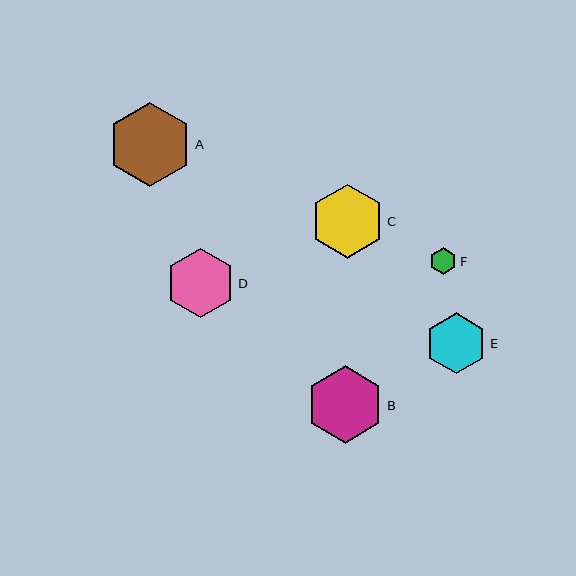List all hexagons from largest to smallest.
From largest to smallest: A, B, C, D, E, F.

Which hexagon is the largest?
Hexagon A is the largest with a size of approximately 85 pixels.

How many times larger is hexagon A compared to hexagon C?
Hexagon A is approximately 1.1 times the size of hexagon C.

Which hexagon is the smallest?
Hexagon F is the smallest with a size of approximately 27 pixels.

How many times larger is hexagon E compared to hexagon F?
Hexagon E is approximately 2.2 times the size of hexagon F.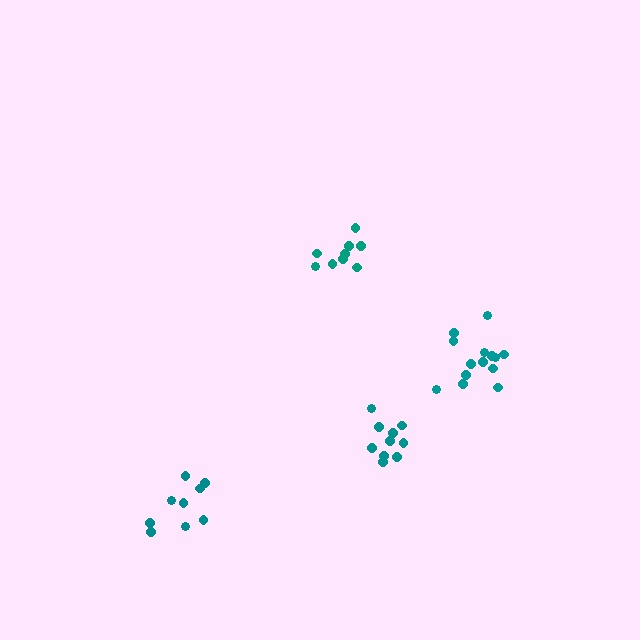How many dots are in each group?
Group 1: 10 dots, Group 2: 9 dots, Group 3: 9 dots, Group 4: 14 dots (42 total).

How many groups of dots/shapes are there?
There are 4 groups.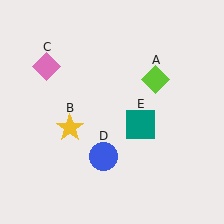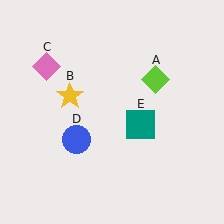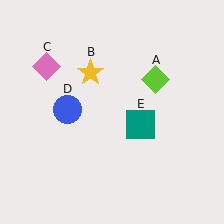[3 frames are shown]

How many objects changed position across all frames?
2 objects changed position: yellow star (object B), blue circle (object D).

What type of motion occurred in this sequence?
The yellow star (object B), blue circle (object D) rotated clockwise around the center of the scene.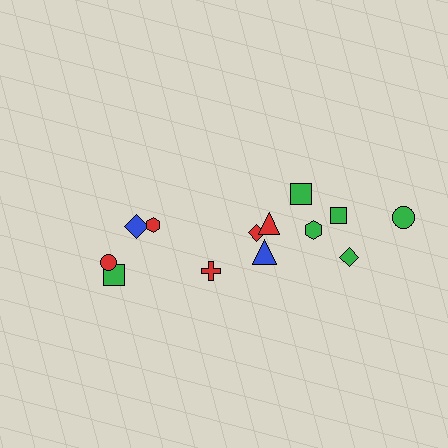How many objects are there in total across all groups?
There are 13 objects.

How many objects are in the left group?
There are 5 objects.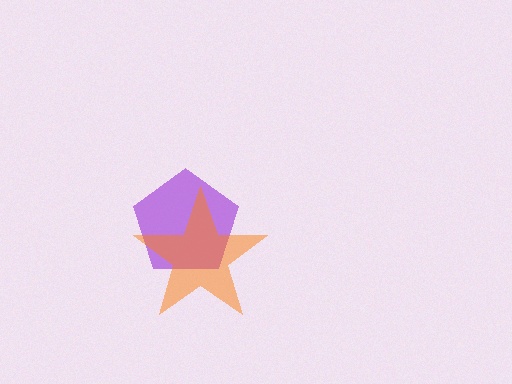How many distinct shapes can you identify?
There are 2 distinct shapes: a purple pentagon, an orange star.